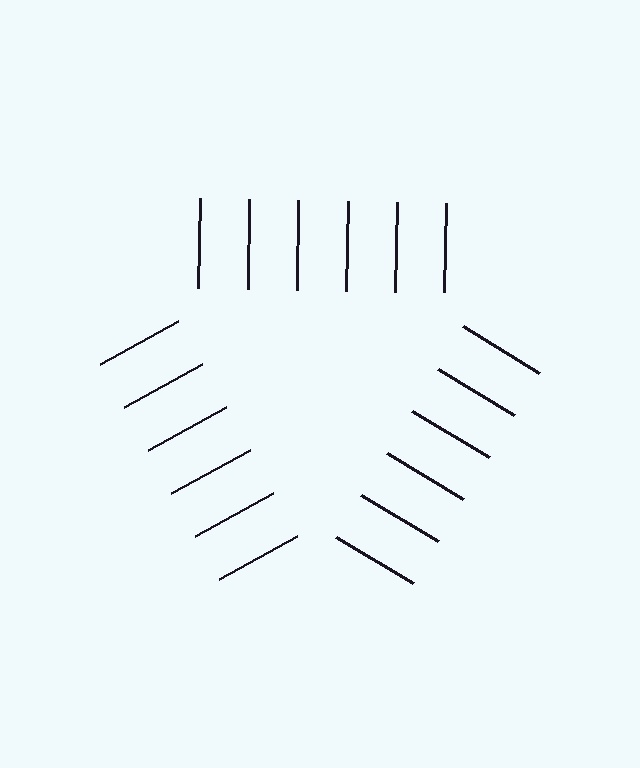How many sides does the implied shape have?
3 sides — the line-ends trace a triangle.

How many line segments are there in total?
18 — 6 along each of the 3 edges.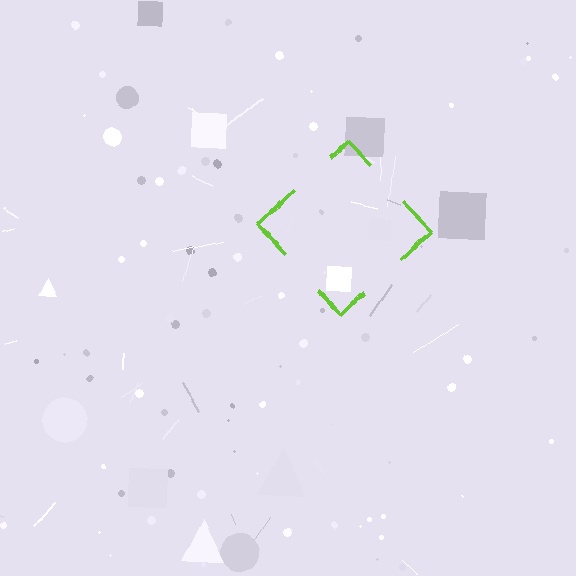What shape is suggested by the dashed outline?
The dashed outline suggests a diamond.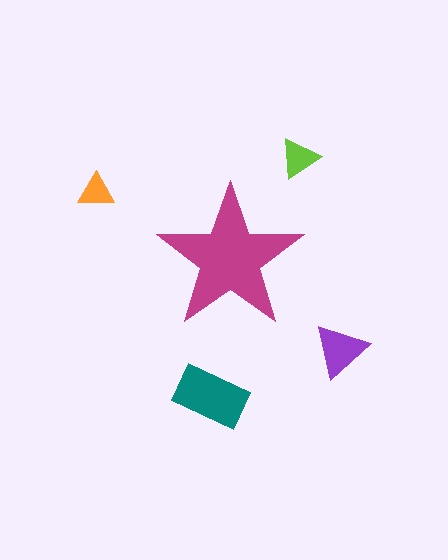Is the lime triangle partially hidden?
No, the lime triangle is fully visible.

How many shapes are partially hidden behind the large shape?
0 shapes are partially hidden.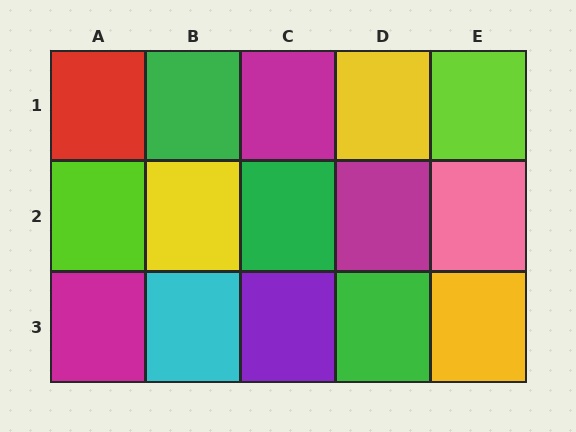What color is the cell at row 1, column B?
Green.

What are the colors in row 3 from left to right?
Magenta, cyan, purple, green, yellow.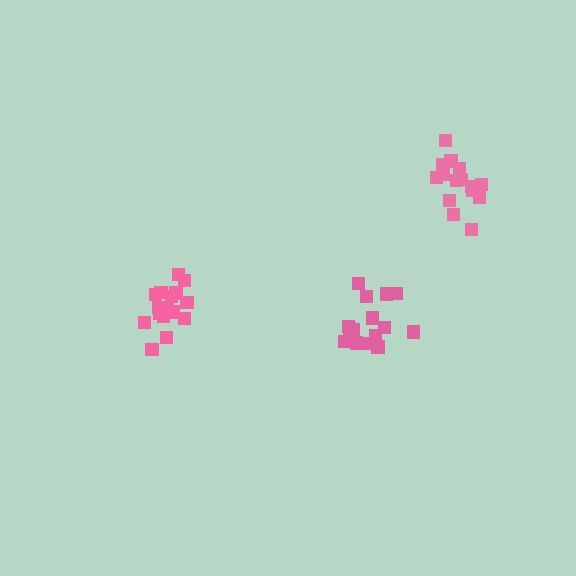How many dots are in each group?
Group 1: 16 dots, Group 2: 15 dots, Group 3: 15 dots (46 total).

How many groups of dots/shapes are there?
There are 3 groups.